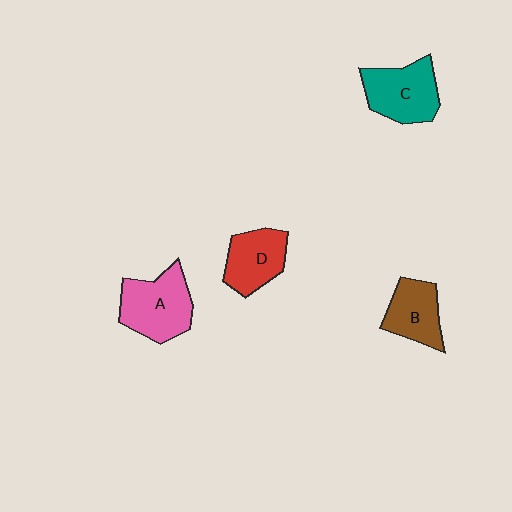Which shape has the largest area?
Shape A (pink).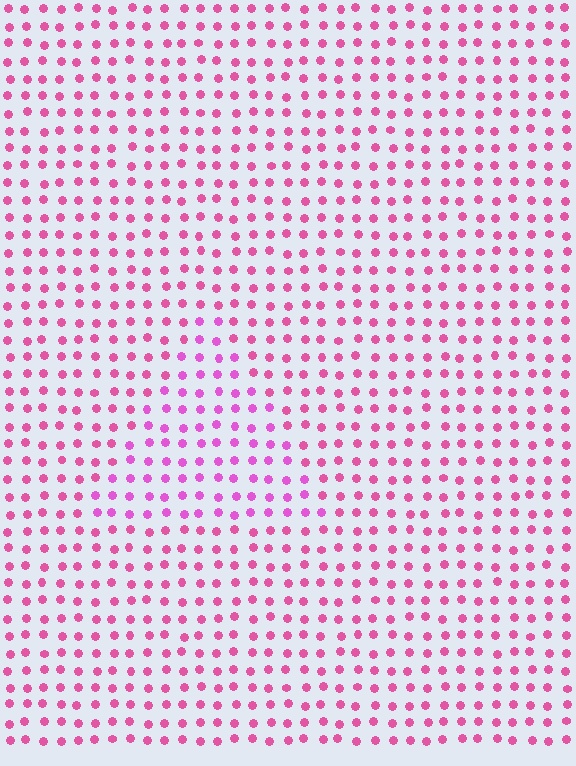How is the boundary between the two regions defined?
The boundary is defined purely by a slight shift in hue (about 21 degrees). Spacing, size, and orientation are identical on both sides.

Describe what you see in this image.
The image is filled with small pink elements in a uniform arrangement. A triangle-shaped region is visible where the elements are tinted to a slightly different hue, forming a subtle color boundary.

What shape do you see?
I see a triangle.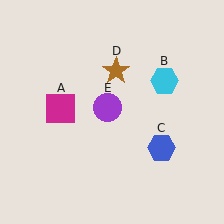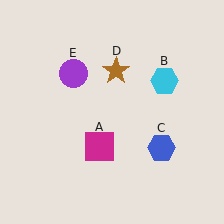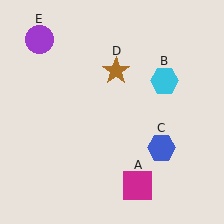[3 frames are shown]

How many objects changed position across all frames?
2 objects changed position: magenta square (object A), purple circle (object E).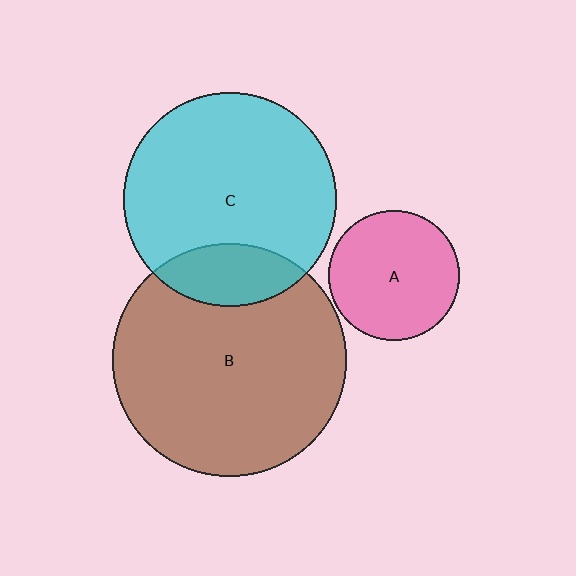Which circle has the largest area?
Circle B (brown).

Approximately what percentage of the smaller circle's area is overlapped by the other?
Approximately 20%.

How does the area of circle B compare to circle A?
Approximately 3.2 times.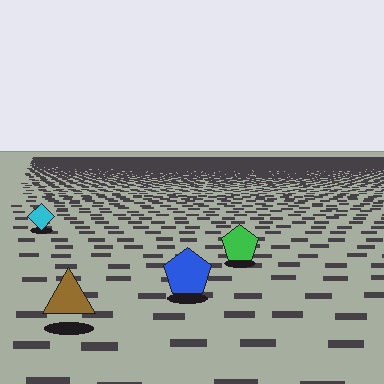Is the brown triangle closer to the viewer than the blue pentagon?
Yes. The brown triangle is closer — you can tell from the texture gradient: the ground texture is coarser near it.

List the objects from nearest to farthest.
From nearest to farthest: the brown triangle, the blue pentagon, the green pentagon, the cyan diamond.